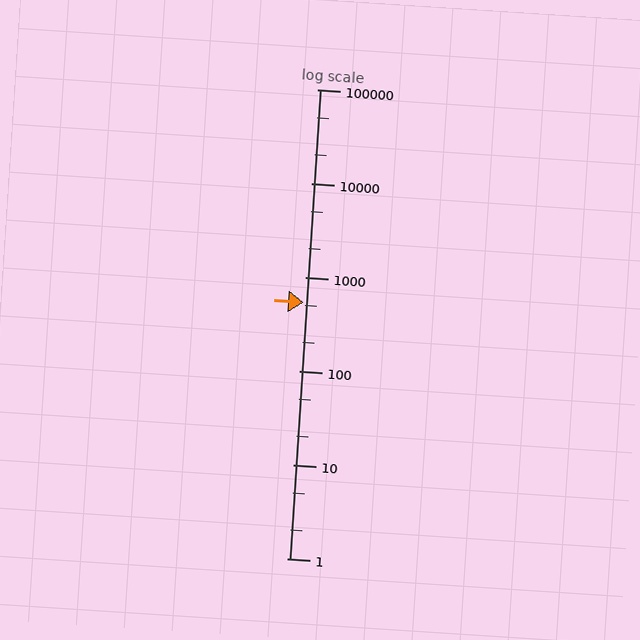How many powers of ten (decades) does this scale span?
The scale spans 5 decades, from 1 to 100000.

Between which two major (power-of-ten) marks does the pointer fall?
The pointer is between 100 and 1000.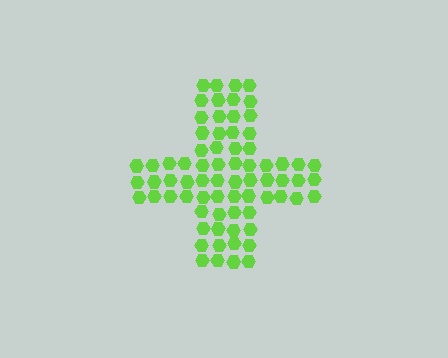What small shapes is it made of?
It is made of small hexagons.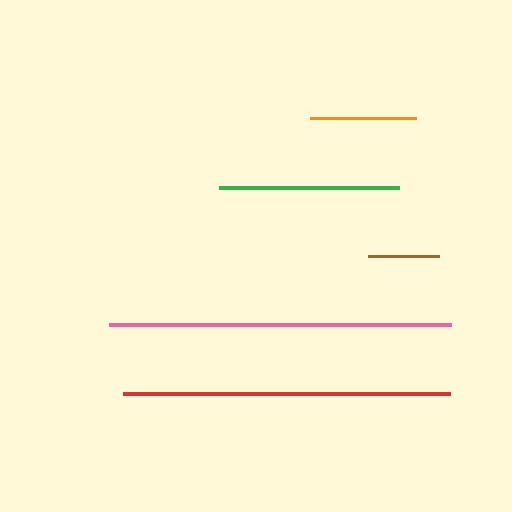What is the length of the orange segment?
The orange segment is approximately 106 pixels long.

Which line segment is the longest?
The pink line is the longest at approximately 342 pixels.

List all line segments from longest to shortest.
From longest to shortest: pink, red, green, orange, brown.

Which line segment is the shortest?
The brown line is the shortest at approximately 71 pixels.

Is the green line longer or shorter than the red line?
The red line is longer than the green line.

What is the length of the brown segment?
The brown segment is approximately 71 pixels long.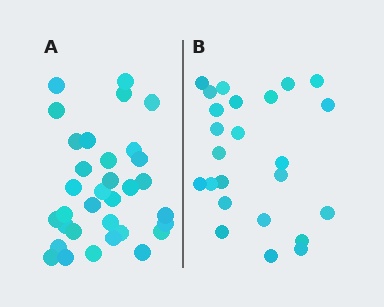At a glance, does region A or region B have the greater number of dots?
Region A (the left region) has more dots.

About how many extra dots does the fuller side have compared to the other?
Region A has roughly 8 or so more dots than region B.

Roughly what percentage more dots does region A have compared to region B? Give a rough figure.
About 40% more.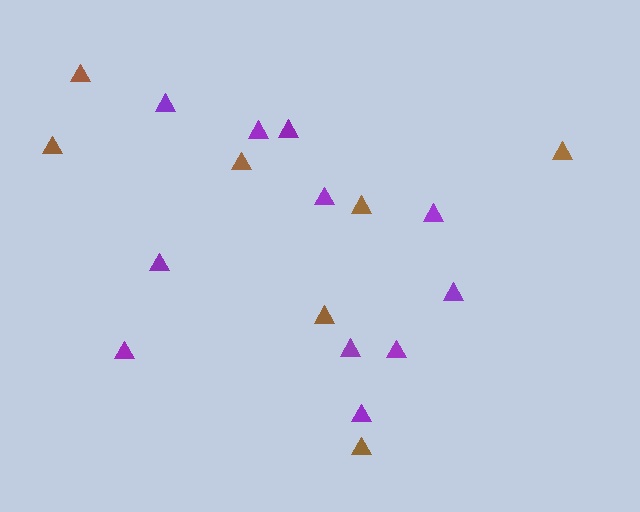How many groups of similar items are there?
There are 2 groups: one group of brown triangles (7) and one group of purple triangles (11).